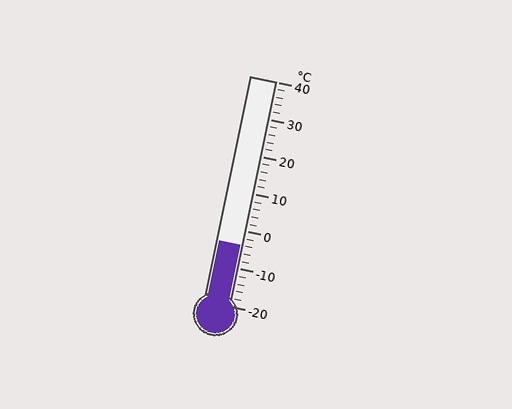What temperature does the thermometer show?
The thermometer shows approximately -4°C.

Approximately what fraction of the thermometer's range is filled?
The thermometer is filled to approximately 25% of its range.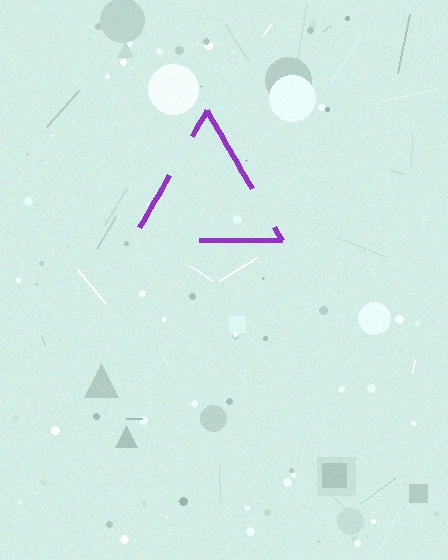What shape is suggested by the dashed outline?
The dashed outline suggests a triangle.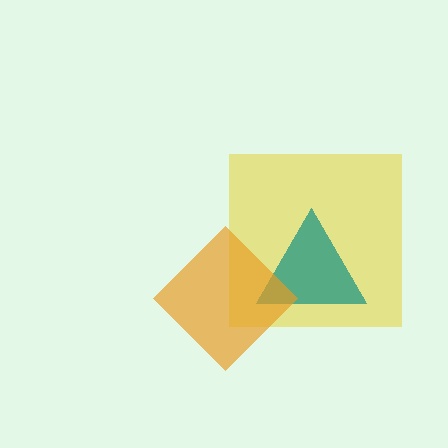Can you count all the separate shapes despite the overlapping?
Yes, there are 3 separate shapes.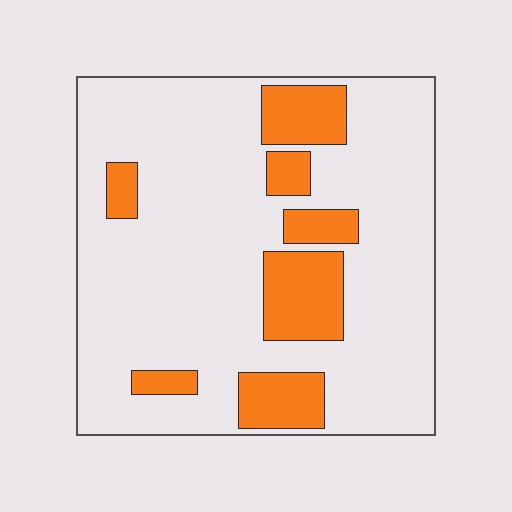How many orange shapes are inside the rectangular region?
7.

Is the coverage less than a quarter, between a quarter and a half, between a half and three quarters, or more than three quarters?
Less than a quarter.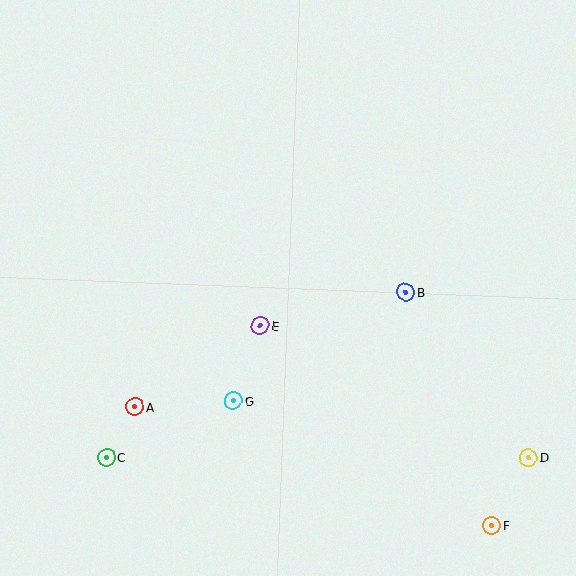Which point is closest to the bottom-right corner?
Point F is closest to the bottom-right corner.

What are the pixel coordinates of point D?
Point D is at (529, 458).